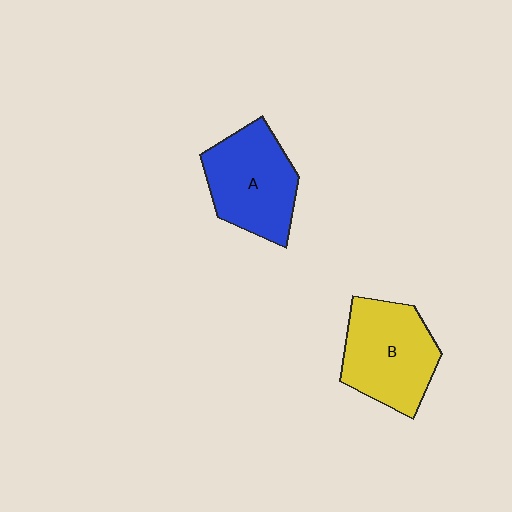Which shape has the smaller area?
Shape A (blue).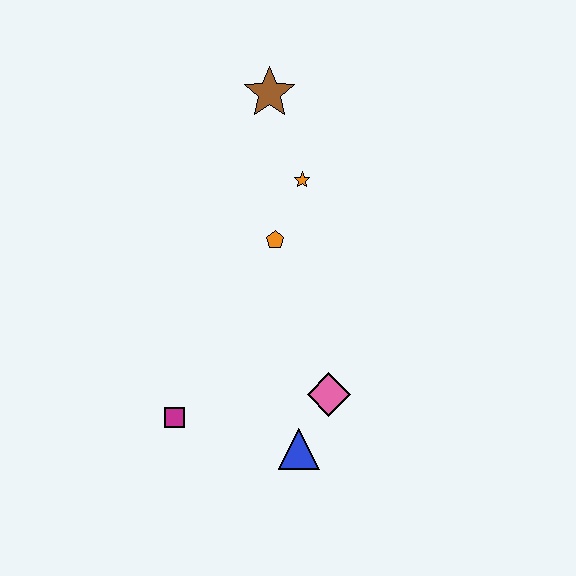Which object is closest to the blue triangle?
The pink diamond is closest to the blue triangle.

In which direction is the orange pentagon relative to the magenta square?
The orange pentagon is above the magenta square.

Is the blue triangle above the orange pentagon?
No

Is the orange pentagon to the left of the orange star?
Yes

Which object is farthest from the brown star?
The blue triangle is farthest from the brown star.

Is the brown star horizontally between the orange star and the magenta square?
Yes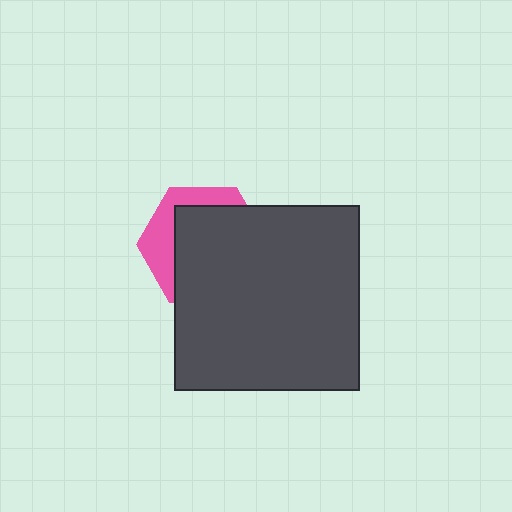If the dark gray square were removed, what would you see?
You would see the complete pink hexagon.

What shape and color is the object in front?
The object in front is a dark gray square.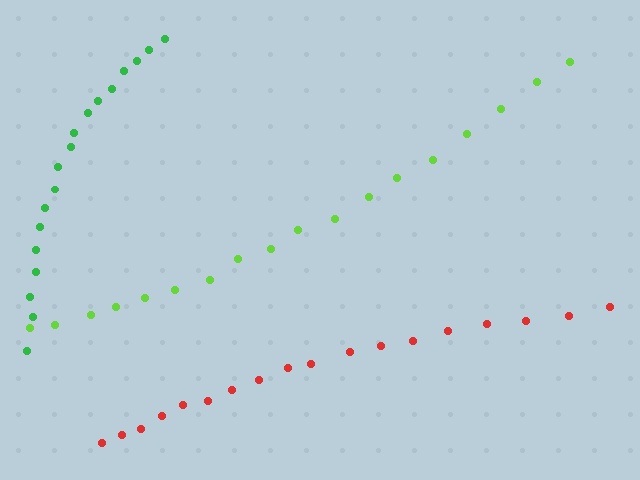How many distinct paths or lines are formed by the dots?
There are 3 distinct paths.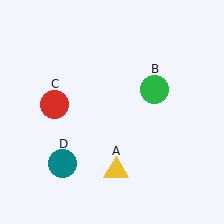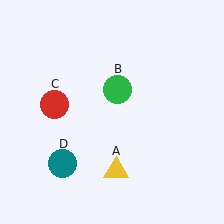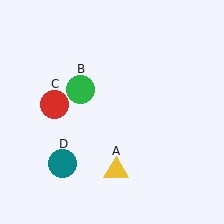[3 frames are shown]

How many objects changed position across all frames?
1 object changed position: green circle (object B).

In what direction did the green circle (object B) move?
The green circle (object B) moved left.